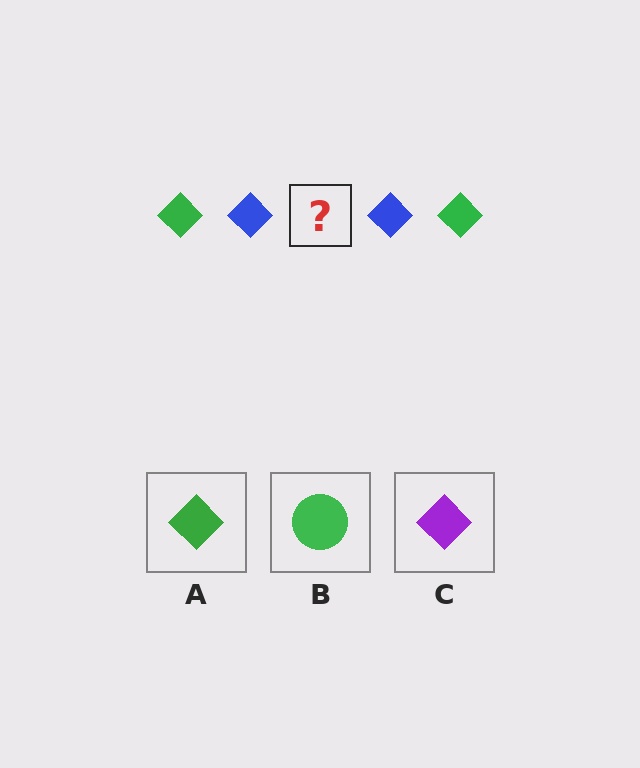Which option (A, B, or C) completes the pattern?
A.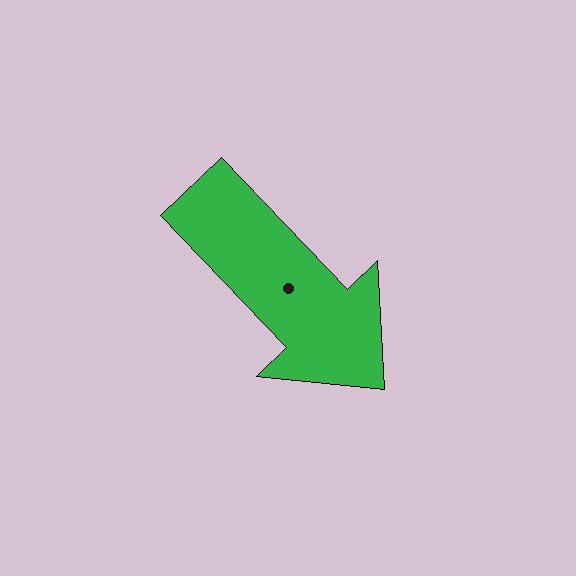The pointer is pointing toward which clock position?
Roughly 5 o'clock.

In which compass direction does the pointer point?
Southeast.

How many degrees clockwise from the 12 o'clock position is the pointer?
Approximately 136 degrees.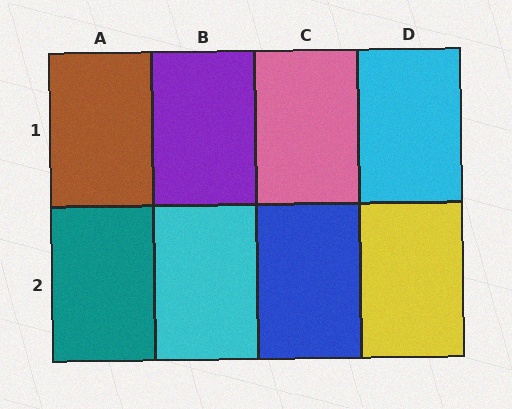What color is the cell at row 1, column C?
Pink.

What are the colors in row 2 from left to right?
Teal, cyan, blue, yellow.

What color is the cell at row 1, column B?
Purple.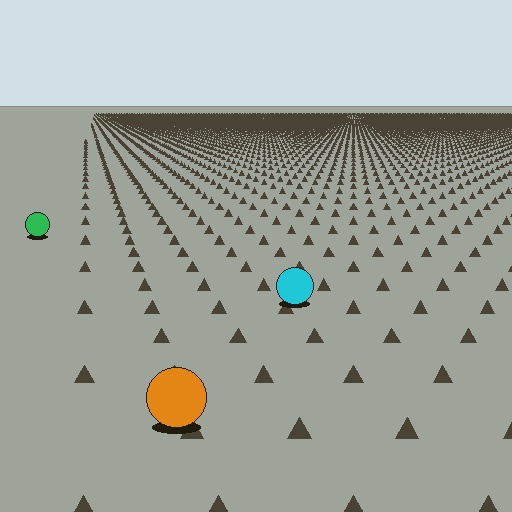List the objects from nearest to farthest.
From nearest to farthest: the orange circle, the cyan circle, the green circle.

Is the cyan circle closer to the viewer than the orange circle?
No. The orange circle is closer — you can tell from the texture gradient: the ground texture is coarser near it.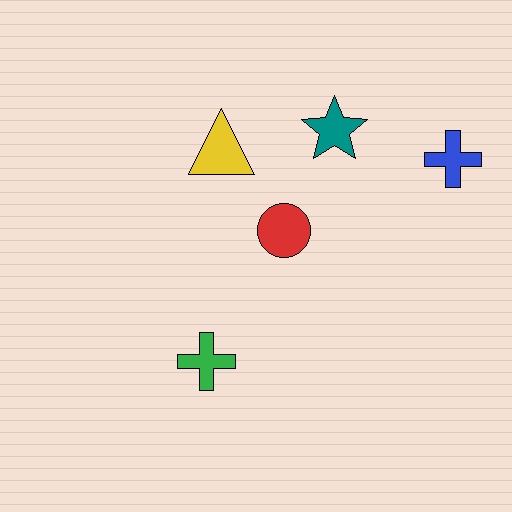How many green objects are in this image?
There is 1 green object.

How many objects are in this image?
There are 5 objects.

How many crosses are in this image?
There are 2 crosses.